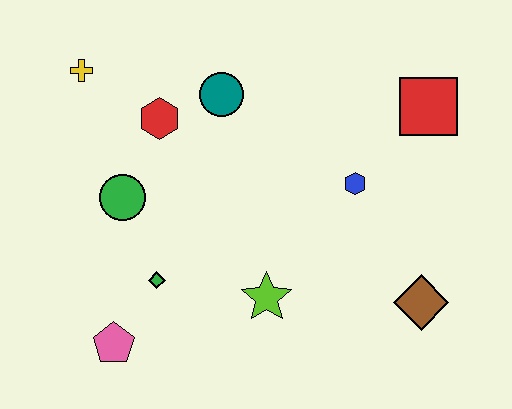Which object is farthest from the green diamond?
The red square is farthest from the green diamond.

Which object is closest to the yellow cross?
The red hexagon is closest to the yellow cross.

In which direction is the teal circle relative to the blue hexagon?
The teal circle is to the left of the blue hexagon.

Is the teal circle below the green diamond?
No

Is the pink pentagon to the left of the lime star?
Yes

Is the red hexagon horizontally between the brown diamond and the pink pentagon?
Yes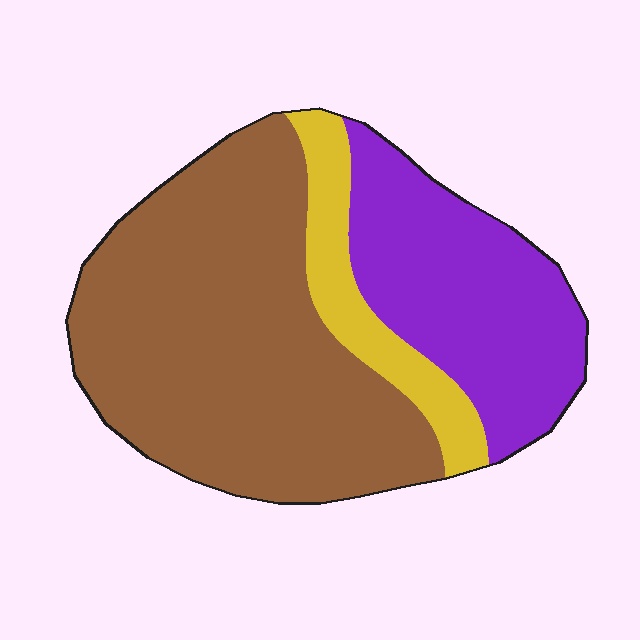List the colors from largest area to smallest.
From largest to smallest: brown, purple, yellow.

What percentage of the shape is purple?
Purple covers about 30% of the shape.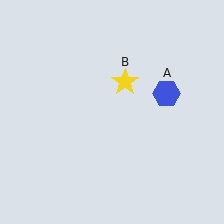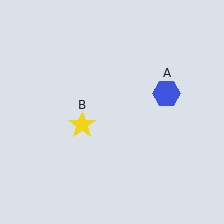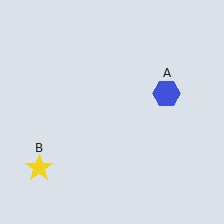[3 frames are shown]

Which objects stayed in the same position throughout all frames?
Blue hexagon (object A) remained stationary.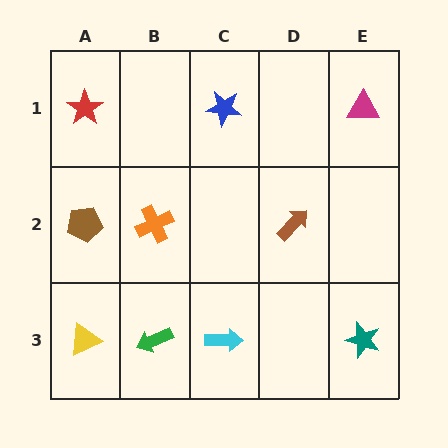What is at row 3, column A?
A yellow triangle.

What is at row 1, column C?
A blue star.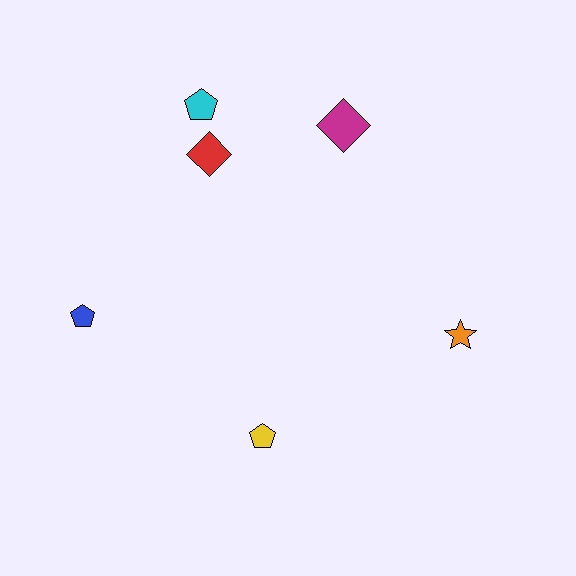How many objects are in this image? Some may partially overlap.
There are 6 objects.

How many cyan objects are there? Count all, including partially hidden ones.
There is 1 cyan object.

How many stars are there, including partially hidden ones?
There is 1 star.